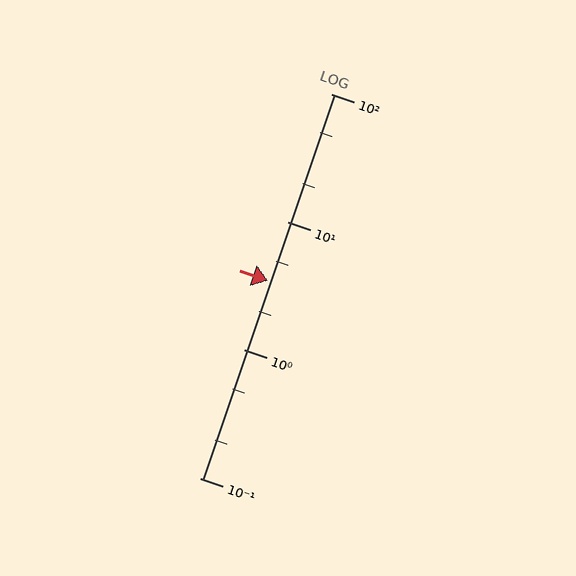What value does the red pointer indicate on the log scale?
The pointer indicates approximately 3.5.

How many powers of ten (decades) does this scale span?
The scale spans 3 decades, from 0.1 to 100.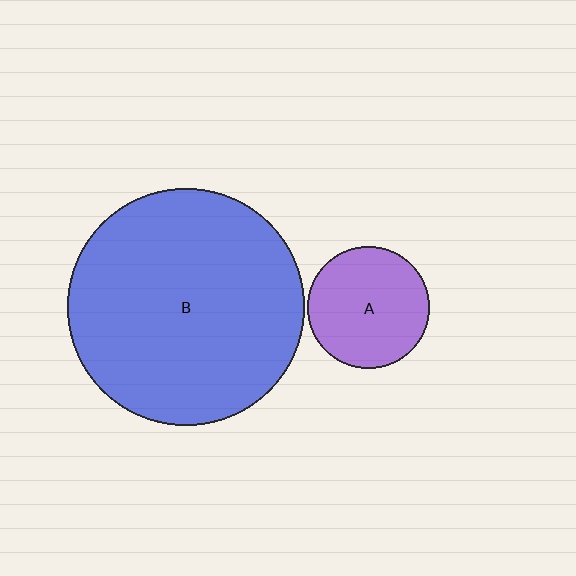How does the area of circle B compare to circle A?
Approximately 3.8 times.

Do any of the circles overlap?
No, none of the circles overlap.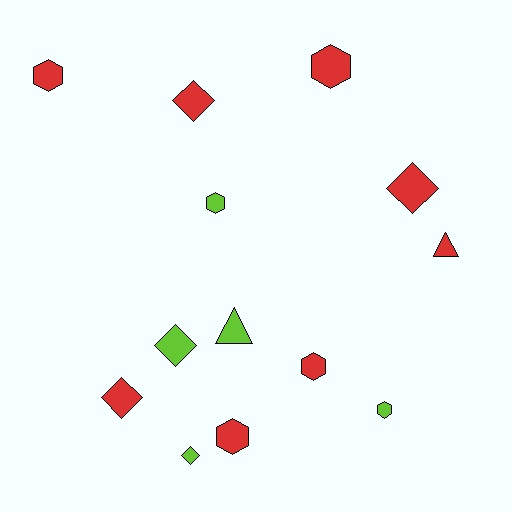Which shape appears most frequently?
Hexagon, with 6 objects.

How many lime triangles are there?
There is 1 lime triangle.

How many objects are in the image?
There are 13 objects.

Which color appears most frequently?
Red, with 8 objects.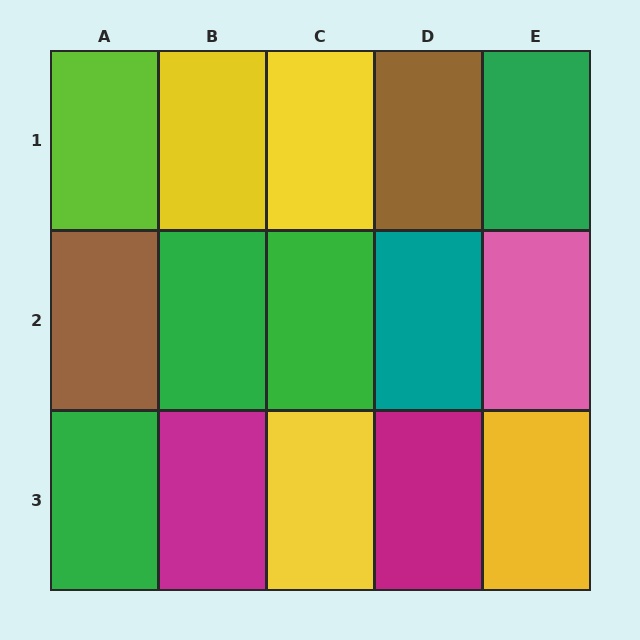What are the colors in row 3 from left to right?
Green, magenta, yellow, magenta, yellow.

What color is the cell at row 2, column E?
Pink.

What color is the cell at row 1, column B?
Yellow.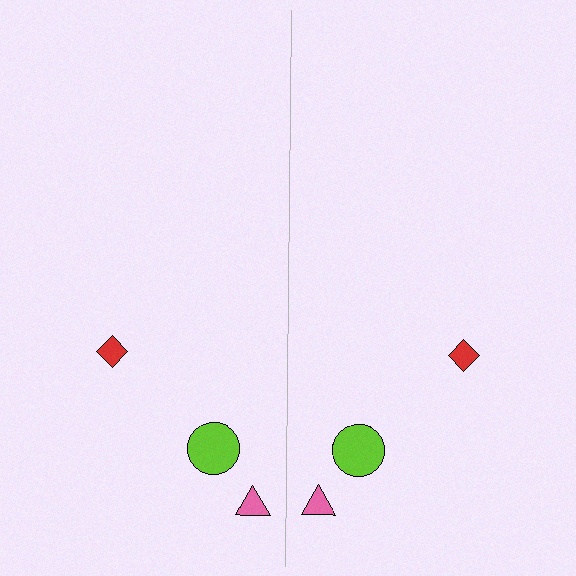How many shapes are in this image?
There are 6 shapes in this image.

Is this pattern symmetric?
Yes, this pattern has bilateral (reflection) symmetry.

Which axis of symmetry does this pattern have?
The pattern has a vertical axis of symmetry running through the center of the image.